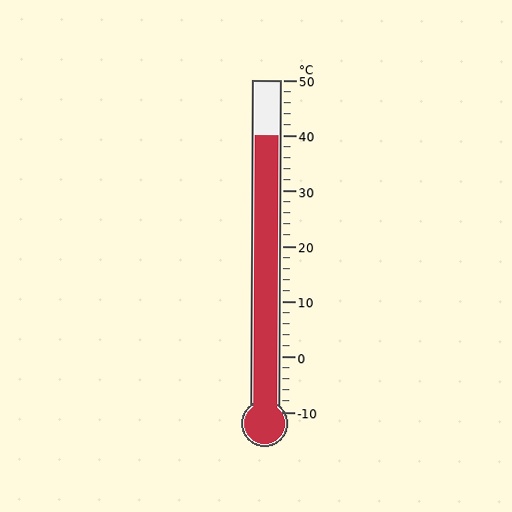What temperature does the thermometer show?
The thermometer shows approximately 40°C.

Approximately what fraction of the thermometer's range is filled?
The thermometer is filled to approximately 85% of its range.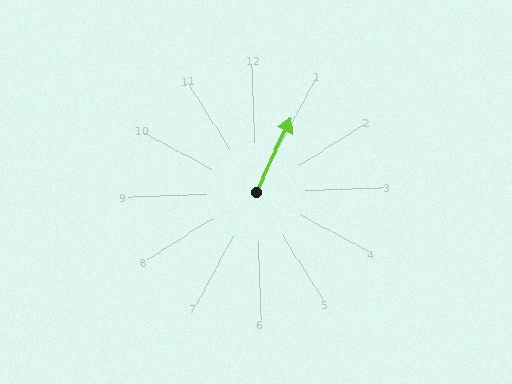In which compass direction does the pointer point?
Northeast.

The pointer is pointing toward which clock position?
Roughly 1 o'clock.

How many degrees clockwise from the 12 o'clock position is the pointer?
Approximately 27 degrees.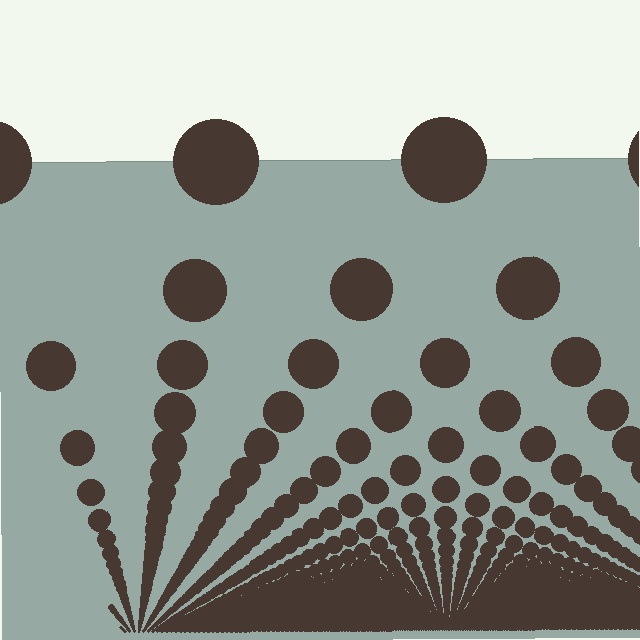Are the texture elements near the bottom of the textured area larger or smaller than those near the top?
Smaller. The gradient is inverted — elements near the bottom are smaller and denser.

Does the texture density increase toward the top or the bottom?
Density increases toward the bottom.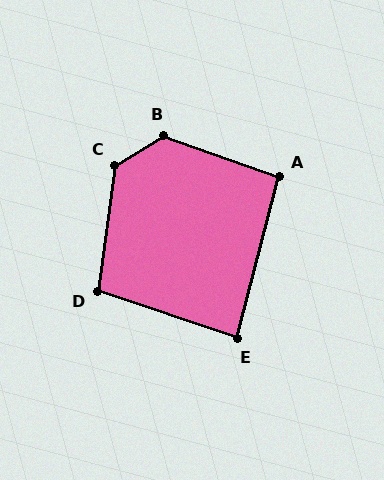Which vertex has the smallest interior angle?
E, at approximately 86 degrees.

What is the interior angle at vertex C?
Approximately 129 degrees (obtuse).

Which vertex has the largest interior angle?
B, at approximately 130 degrees.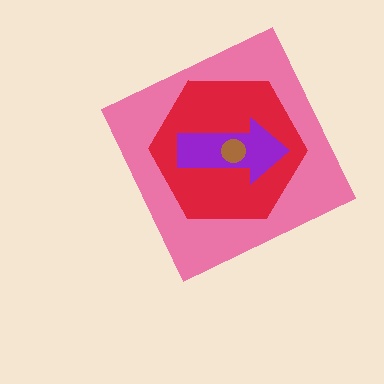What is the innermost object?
The brown circle.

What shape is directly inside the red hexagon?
The purple arrow.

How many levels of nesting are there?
4.